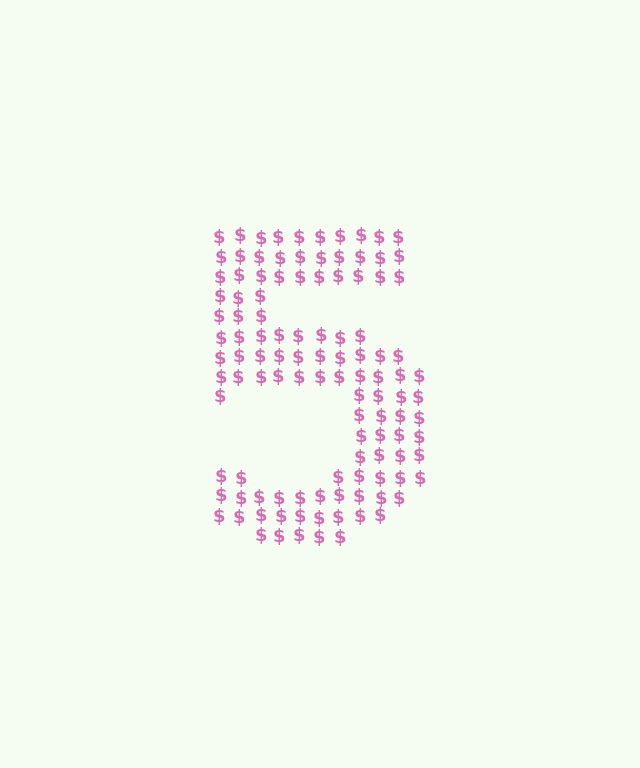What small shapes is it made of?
It is made of small dollar signs.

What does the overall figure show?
The overall figure shows the digit 5.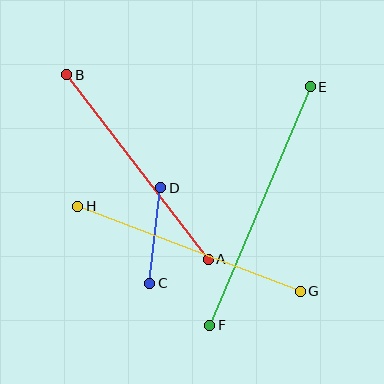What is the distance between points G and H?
The distance is approximately 238 pixels.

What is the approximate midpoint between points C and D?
The midpoint is at approximately (155, 236) pixels.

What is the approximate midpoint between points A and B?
The midpoint is at approximately (138, 167) pixels.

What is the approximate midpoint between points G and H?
The midpoint is at approximately (189, 249) pixels.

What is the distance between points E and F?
The distance is approximately 259 pixels.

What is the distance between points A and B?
The distance is approximately 233 pixels.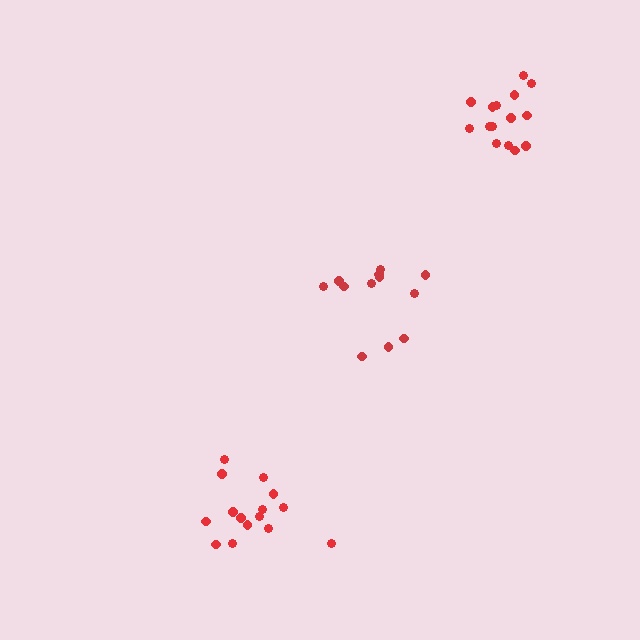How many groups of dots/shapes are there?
There are 3 groups.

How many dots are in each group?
Group 1: 15 dots, Group 2: 15 dots, Group 3: 12 dots (42 total).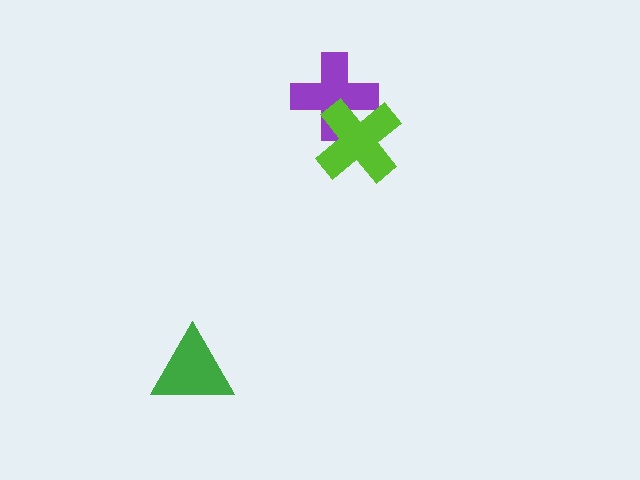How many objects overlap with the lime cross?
1 object overlaps with the lime cross.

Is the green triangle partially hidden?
No, no other shape covers it.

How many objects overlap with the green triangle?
0 objects overlap with the green triangle.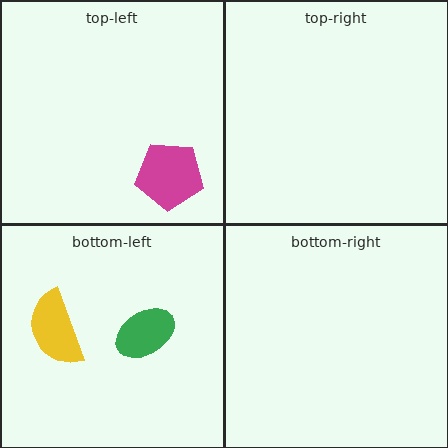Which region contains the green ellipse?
The bottom-left region.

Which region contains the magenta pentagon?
The top-left region.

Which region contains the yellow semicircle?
The bottom-left region.